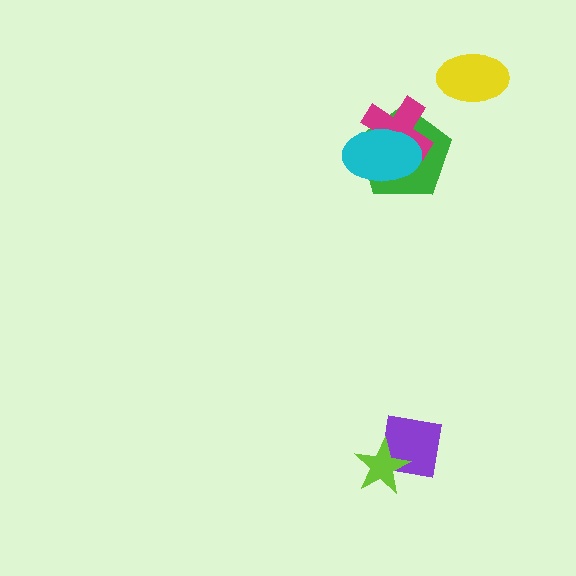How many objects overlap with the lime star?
1 object overlaps with the lime star.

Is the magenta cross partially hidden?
Yes, it is partially covered by another shape.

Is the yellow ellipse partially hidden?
No, no other shape covers it.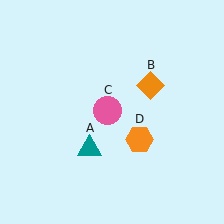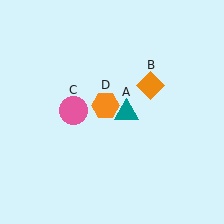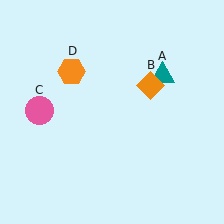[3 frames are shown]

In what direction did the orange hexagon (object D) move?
The orange hexagon (object D) moved up and to the left.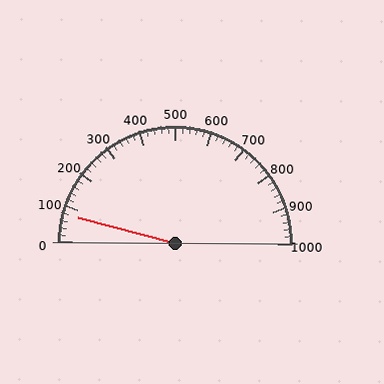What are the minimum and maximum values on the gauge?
The gauge ranges from 0 to 1000.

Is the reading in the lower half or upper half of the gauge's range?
The reading is in the lower half of the range (0 to 1000).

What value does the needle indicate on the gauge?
The needle indicates approximately 80.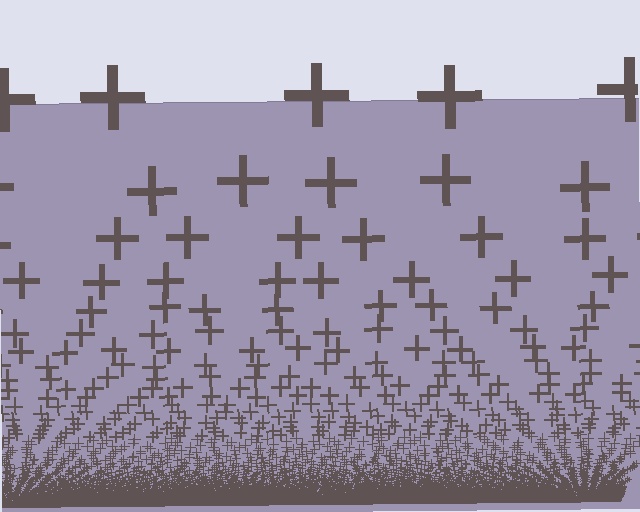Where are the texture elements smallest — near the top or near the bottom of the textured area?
Near the bottom.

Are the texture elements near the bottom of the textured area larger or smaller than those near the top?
Smaller. The gradient is inverted — elements near the bottom are smaller and denser.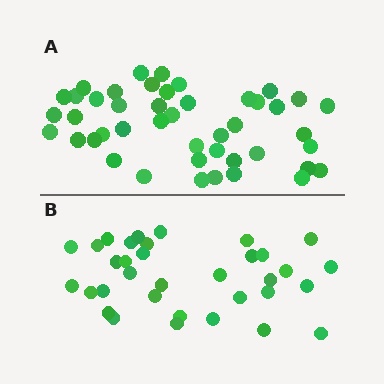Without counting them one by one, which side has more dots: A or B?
Region A (the top region) has more dots.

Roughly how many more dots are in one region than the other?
Region A has roughly 12 or so more dots than region B.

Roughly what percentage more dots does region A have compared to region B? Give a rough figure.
About 30% more.